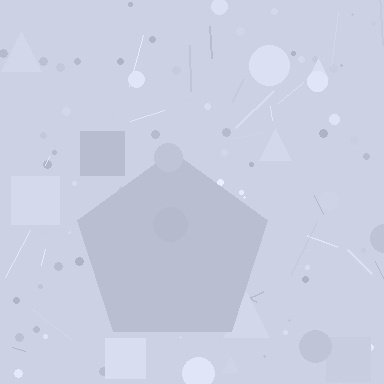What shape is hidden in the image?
A pentagon is hidden in the image.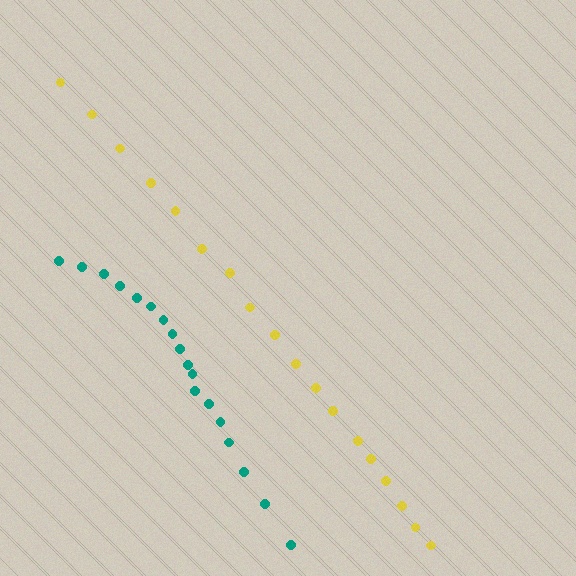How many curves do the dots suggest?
There are 2 distinct paths.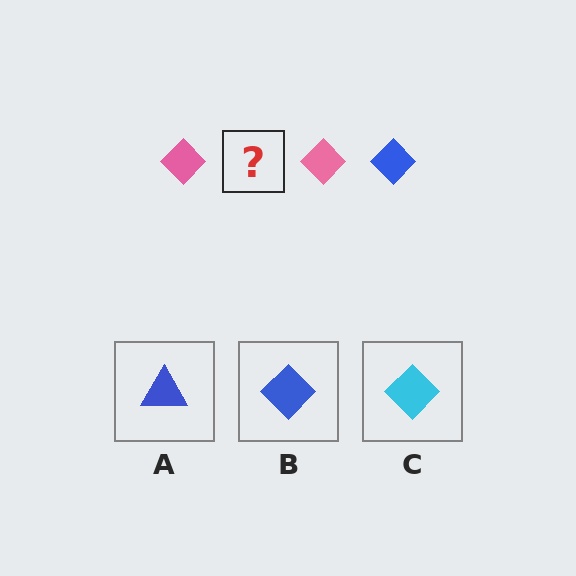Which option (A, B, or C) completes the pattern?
B.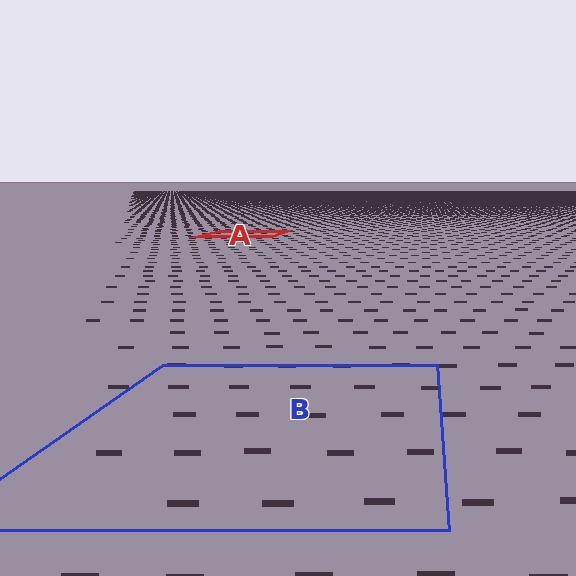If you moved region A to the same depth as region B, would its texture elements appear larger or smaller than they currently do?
They would appear larger. At a closer depth, the same texture elements are projected at a bigger on-screen size.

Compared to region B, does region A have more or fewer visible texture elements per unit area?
Region A has more texture elements per unit area — they are packed more densely because it is farther away.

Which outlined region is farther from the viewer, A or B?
Region A is farther from the viewer — the texture elements inside it appear smaller and more densely packed.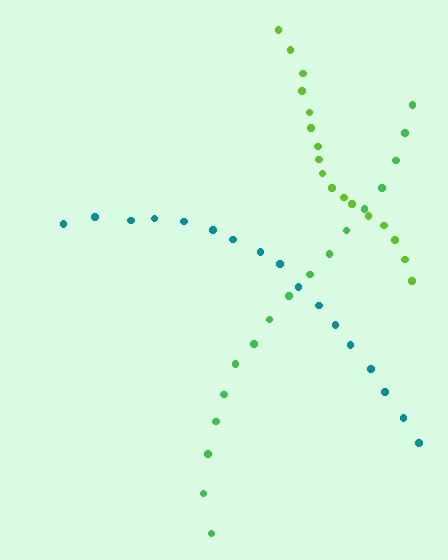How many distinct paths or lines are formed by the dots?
There are 3 distinct paths.